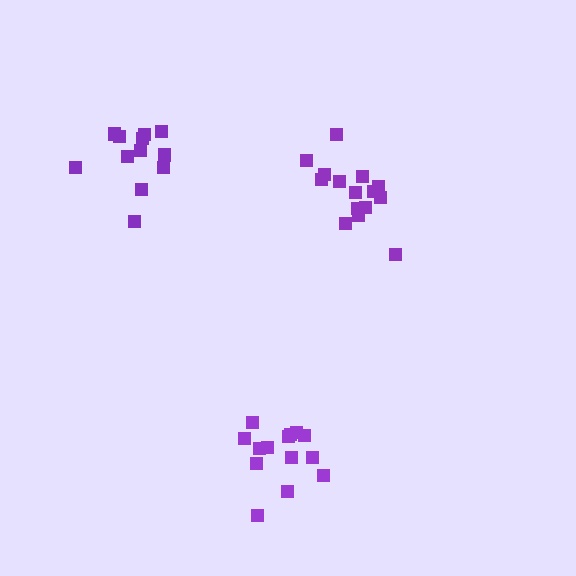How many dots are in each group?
Group 1: 14 dots, Group 2: 15 dots, Group 3: 12 dots (41 total).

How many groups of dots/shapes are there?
There are 3 groups.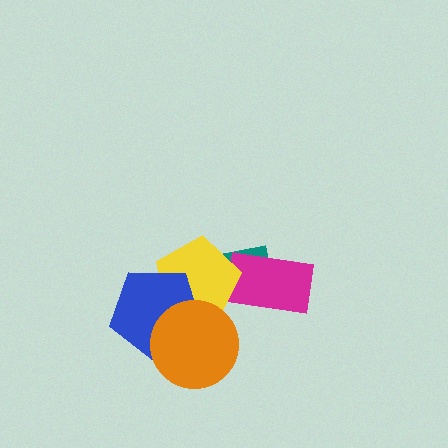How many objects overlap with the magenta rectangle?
2 objects overlap with the magenta rectangle.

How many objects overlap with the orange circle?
2 objects overlap with the orange circle.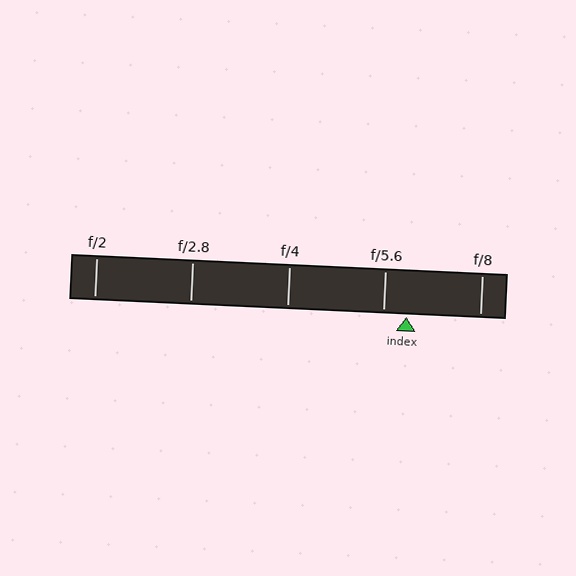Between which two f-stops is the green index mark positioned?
The index mark is between f/5.6 and f/8.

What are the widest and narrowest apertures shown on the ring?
The widest aperture shown is f/2 and the narrowest is f/8.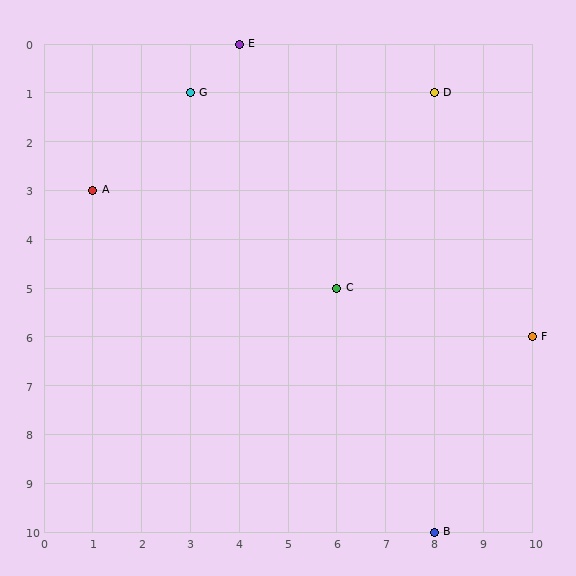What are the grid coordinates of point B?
Point B is at grid coordinates (8, 10).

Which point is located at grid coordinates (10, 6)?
Point F is at (10, 6).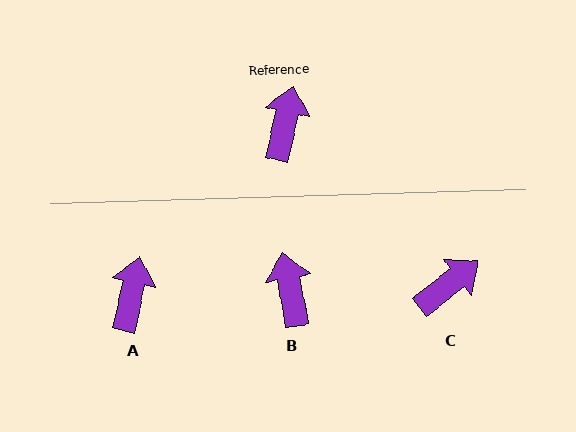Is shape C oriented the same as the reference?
No, it is off by about 39 degrees.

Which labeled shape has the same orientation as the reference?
A.